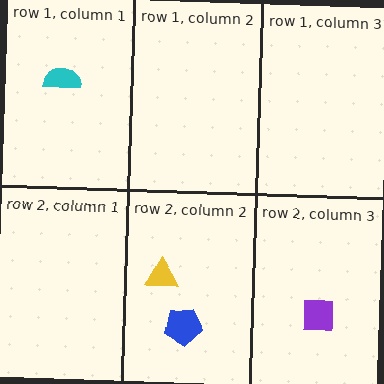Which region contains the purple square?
The row 2, column 3 region.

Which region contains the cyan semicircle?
The row 1, column 1 region.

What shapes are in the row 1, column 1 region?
The cyan semicircle.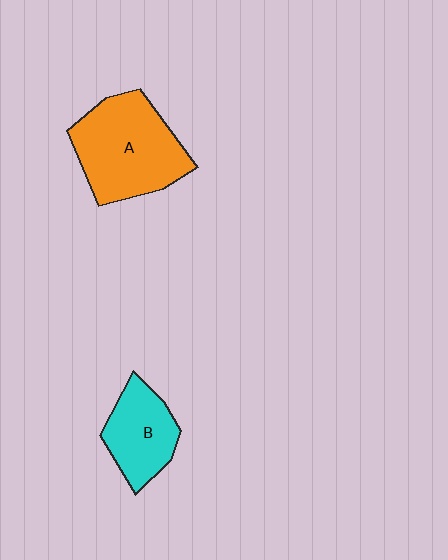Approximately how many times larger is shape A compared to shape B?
Approximately 1.7 times.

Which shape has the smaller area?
Shape B (cyan).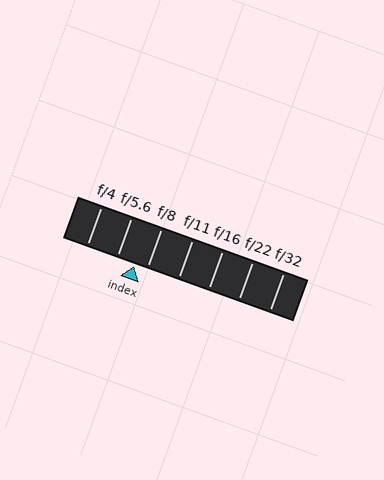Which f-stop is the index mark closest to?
The index mark is closest to f/8.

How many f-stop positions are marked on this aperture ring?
There are 7 f-stop positions marked.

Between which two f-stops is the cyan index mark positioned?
The index mark is between f/5.6 and f/8.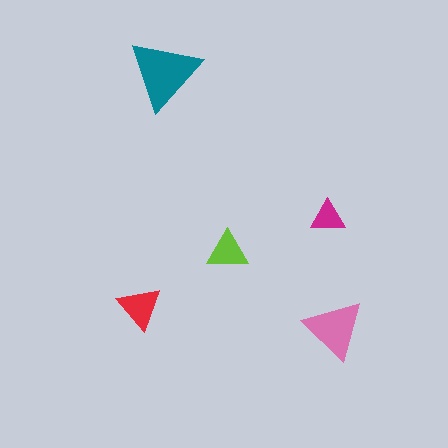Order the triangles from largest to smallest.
the teal one, the pink one, the red one, the lime one, the magenta one.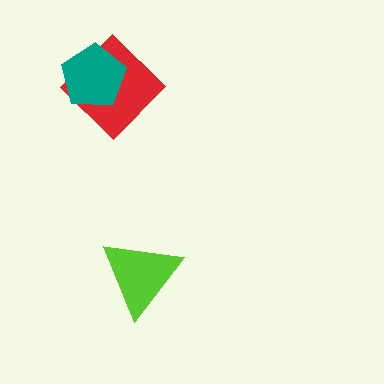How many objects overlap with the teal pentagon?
1 object overlaps with the teal pentagon.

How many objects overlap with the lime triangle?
0 objects overlap with the lime triangle.